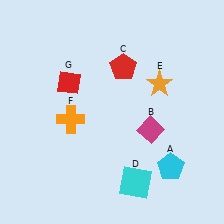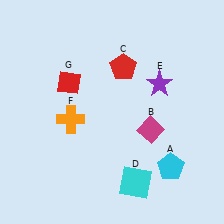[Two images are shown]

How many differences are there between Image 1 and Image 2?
There is 1 difference between the two images.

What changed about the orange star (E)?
In Image 1, E is orange. In Image 2, it changed to purple.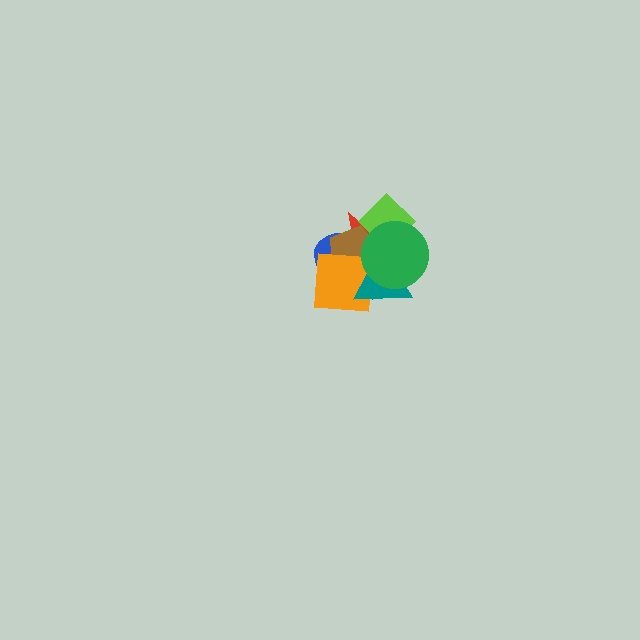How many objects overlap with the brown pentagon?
6 objects overlap with the brown pentagon.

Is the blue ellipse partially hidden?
Yes, it is partially covered by another shape.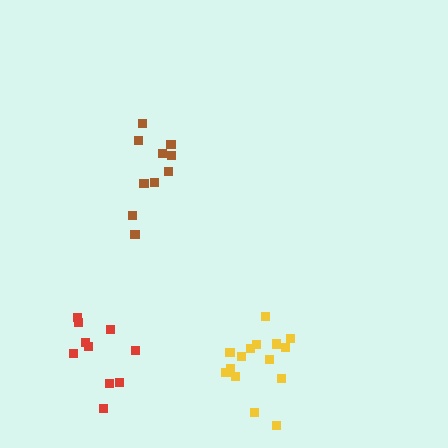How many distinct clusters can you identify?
There are 3 distinct clusters.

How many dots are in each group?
Group 1: 10 dots, Group 2: 10 dots, Group 3: 15 dots (35 total).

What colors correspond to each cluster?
The clusters are colored: brown, red, yellow.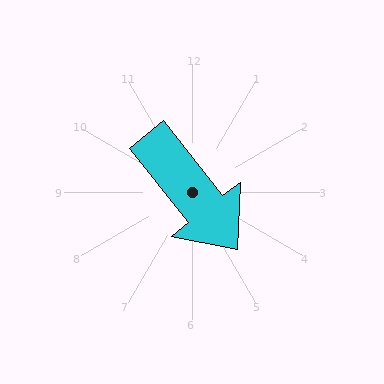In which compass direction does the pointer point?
Southeast.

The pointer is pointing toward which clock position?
Roughly 5 o'clock.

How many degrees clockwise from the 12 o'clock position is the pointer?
Approximately 142 degrees.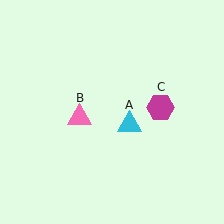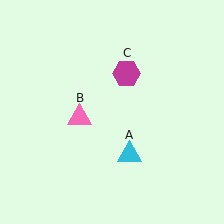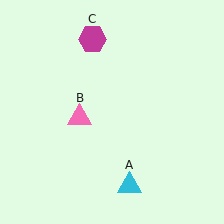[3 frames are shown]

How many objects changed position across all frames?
2 objects changed position: cyan triangle (object A), magenta hexagon (object C).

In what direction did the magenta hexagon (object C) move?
The magenta hexagon (object C) moved up and to the left.